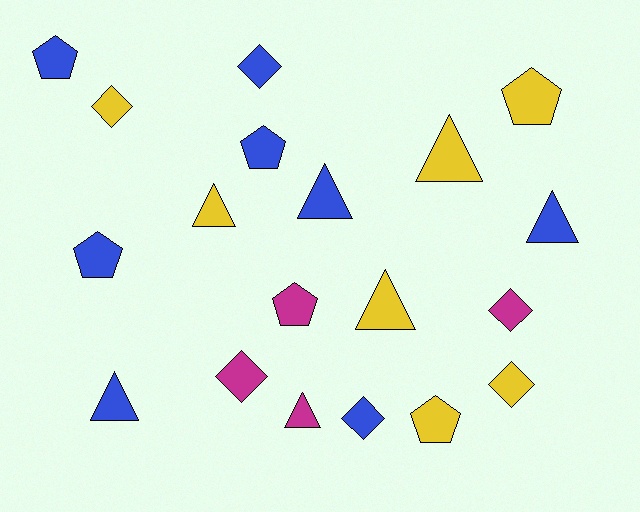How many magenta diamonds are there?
There are 2 magenta diamonds.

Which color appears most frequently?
Blue, with 8 objects.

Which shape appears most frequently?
Triangle, with 7 objects.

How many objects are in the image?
There are 19 objects.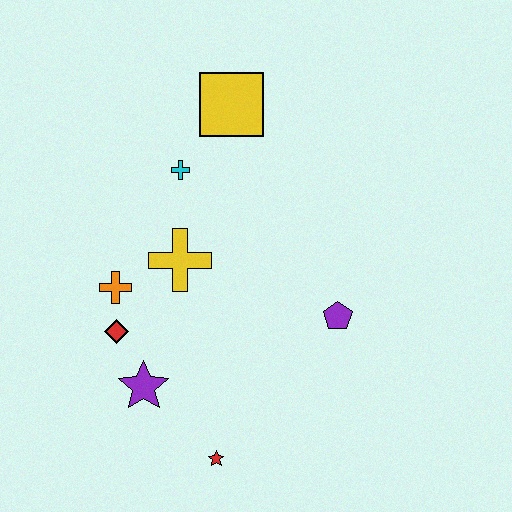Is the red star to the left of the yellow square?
Yes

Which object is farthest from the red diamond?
The yellow square is farthest from the red diamond.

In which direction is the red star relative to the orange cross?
The red star is below the orange cross.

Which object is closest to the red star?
The purple star is closest to the red star.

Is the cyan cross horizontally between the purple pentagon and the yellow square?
No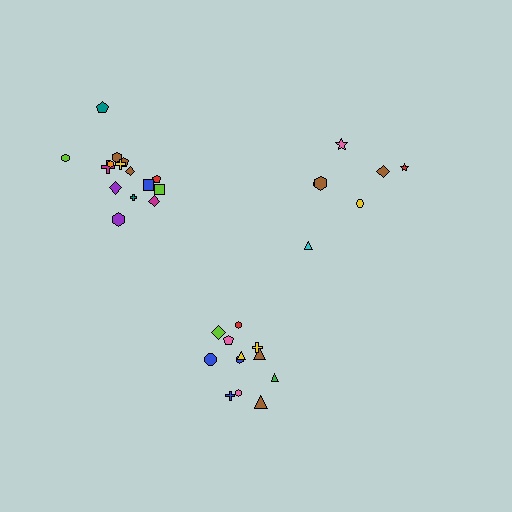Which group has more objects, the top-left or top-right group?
The top-left group.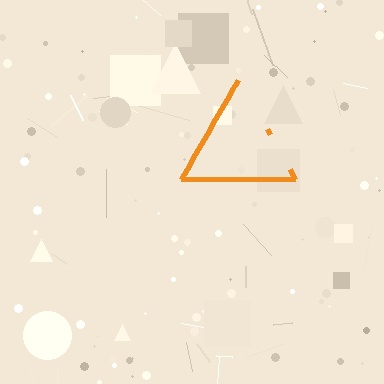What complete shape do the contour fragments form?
The contour fragments form a triangle.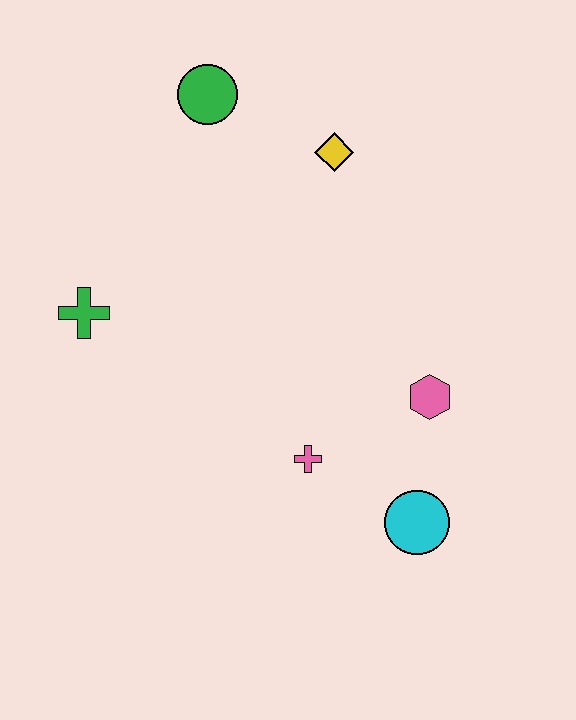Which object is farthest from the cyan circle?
The green circle is farthest from the cyan circle.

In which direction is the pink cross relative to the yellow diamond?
The pink cross is below the yellow diamond.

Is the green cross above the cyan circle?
Yes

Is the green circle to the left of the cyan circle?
Yes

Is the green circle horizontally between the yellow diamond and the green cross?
Yes